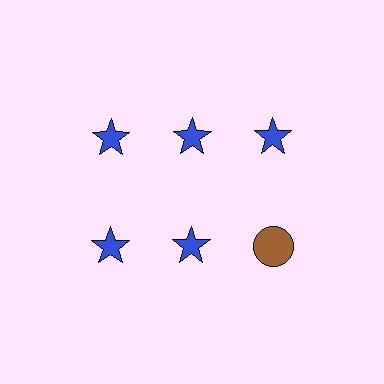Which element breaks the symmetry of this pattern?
The brown circle in the second row, center column breaks the symmetry. All other shapes are blue stars.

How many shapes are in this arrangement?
There are 6 shapes arranged in a grid pattern.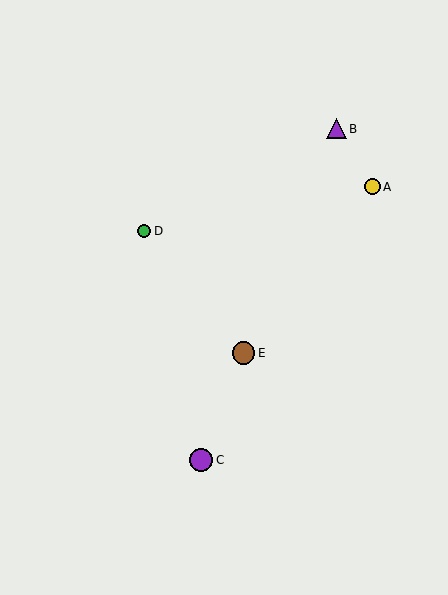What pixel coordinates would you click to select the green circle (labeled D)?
Click at (144, 231) to select the green circle D.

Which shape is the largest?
The purple circle (labeled C) is the largest.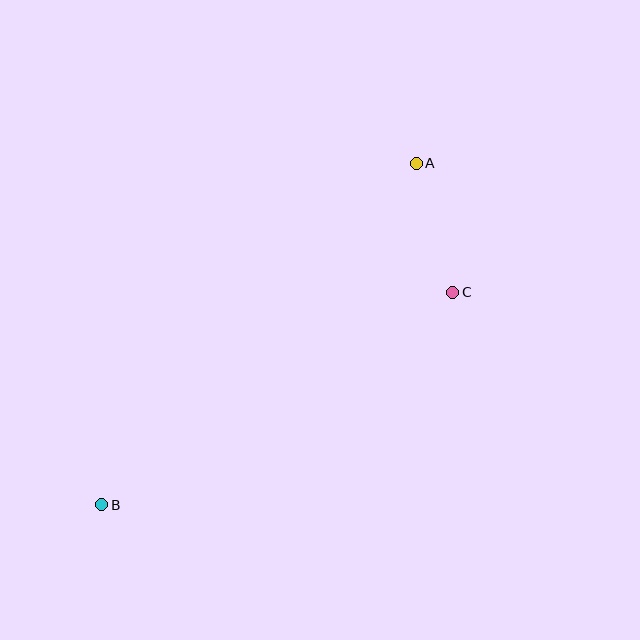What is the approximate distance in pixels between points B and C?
The distance between B and C is approximately 410 pixels.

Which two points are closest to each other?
Points A and C are closest to each other.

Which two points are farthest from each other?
Points A and B are farthest from each other.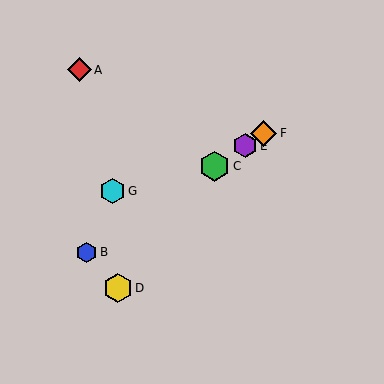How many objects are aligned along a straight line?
4 objects (B, C, E, F) are aligned along a straight line.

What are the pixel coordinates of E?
Object E is at (245, 146).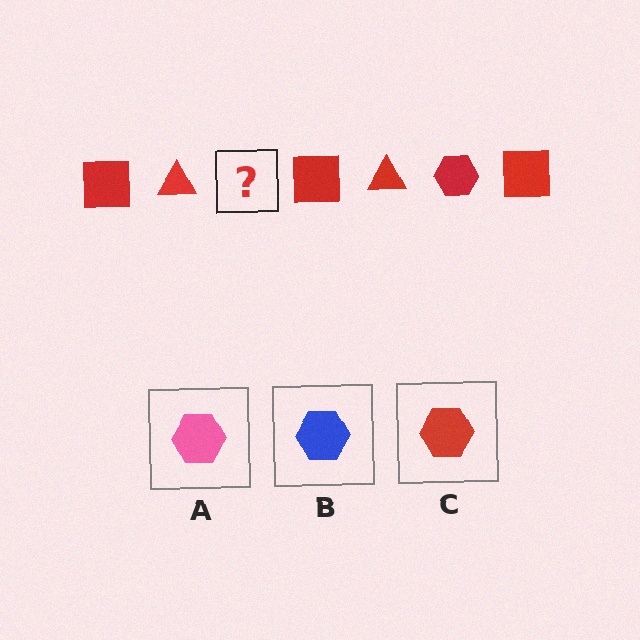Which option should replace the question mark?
Option C.